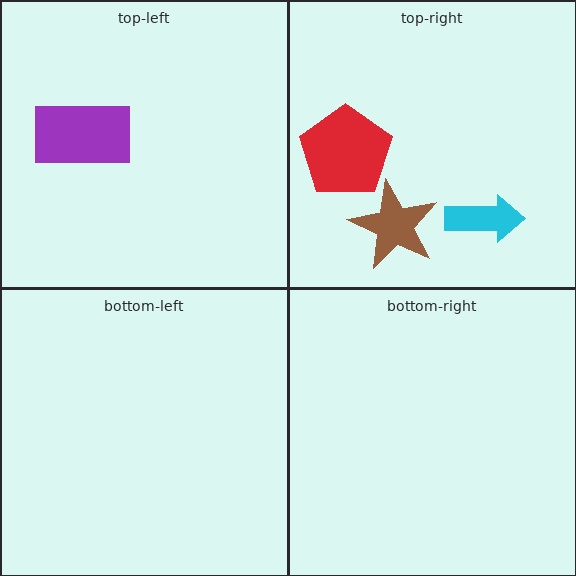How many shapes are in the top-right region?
3.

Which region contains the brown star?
The top-right region.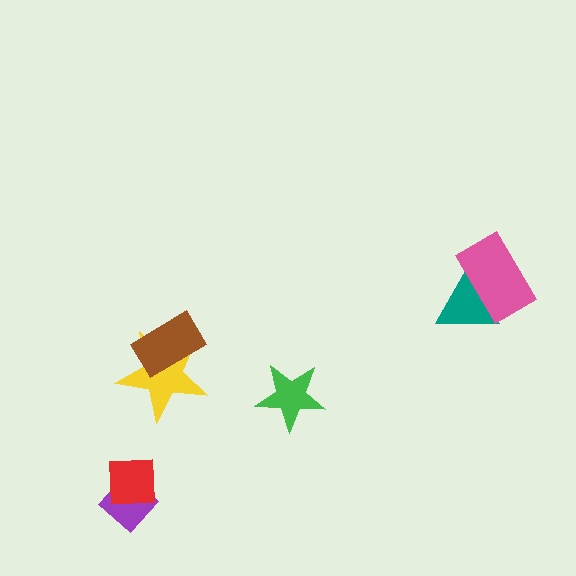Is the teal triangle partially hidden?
Yes, it is partially covered by another shape.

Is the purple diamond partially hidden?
Yes, it is partially covered by another shape.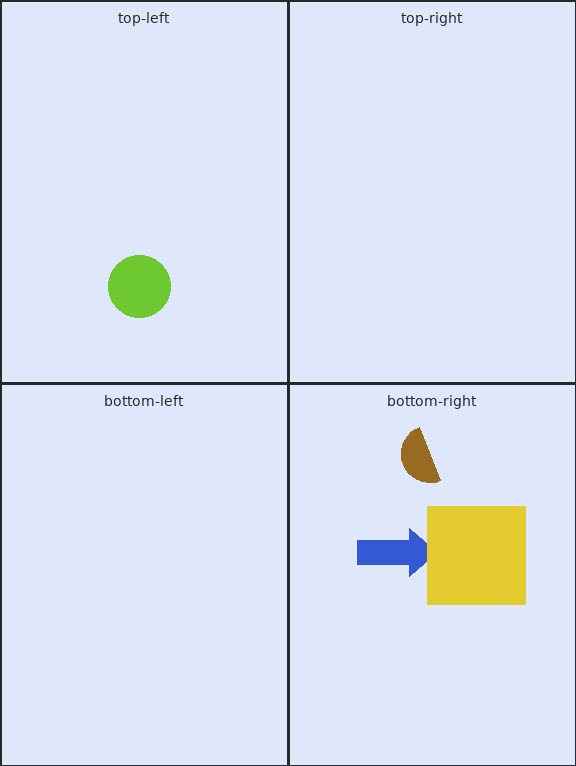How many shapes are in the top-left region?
1.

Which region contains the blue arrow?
The bottom-right region.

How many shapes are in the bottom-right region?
3.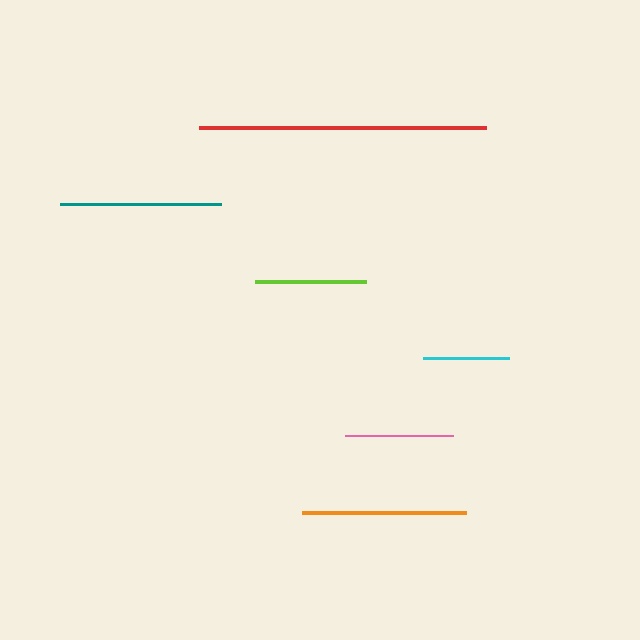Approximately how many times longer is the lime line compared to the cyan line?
The lime line is approximately 1.3 times the length of the cyan line.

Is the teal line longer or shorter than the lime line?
The teal line is longer than the lime line.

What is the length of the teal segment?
The teal segment is approximately 161 pixels long.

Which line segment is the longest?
The red line is the longest at approximately 287 pixels.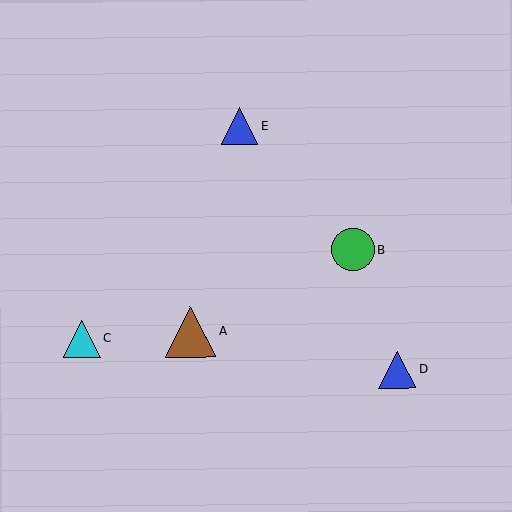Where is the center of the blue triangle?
The center of the blue triangle is at (397, 370).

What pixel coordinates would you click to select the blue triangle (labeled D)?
Click at (397, 370) to select the blue triangle D.